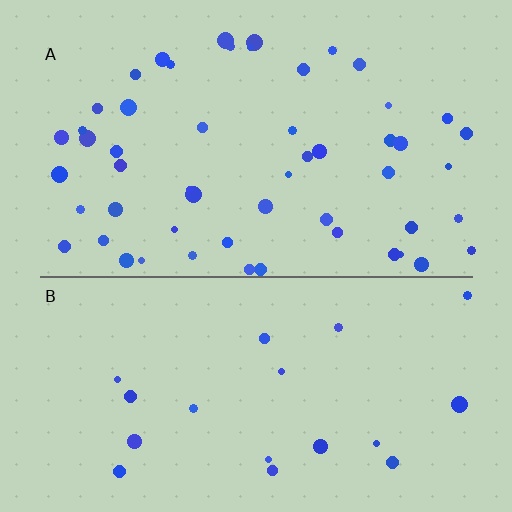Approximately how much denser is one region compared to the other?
Approximately 2.9× — region A over region B.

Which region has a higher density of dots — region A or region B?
A (the top).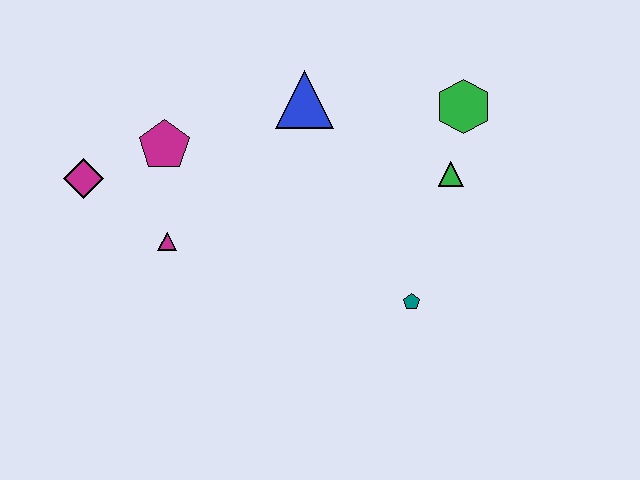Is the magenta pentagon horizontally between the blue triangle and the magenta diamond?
Yes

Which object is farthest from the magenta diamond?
The green hexagon is farthest from the magenta diamond.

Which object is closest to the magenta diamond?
The magenta pentagon is closest to the magenta diamond.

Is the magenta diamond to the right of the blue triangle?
No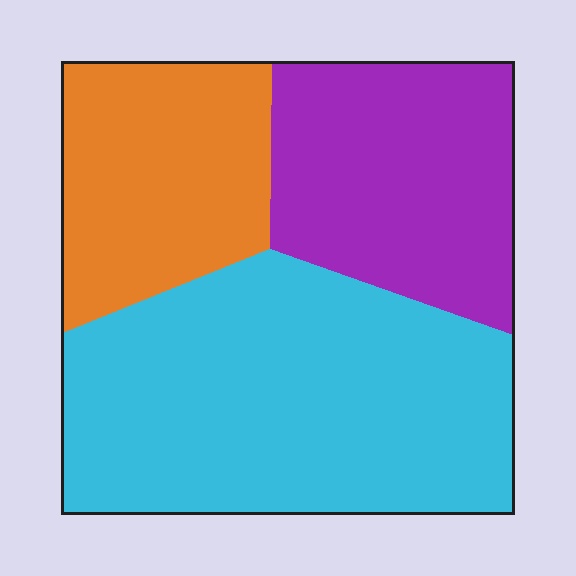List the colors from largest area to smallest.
From largest to smallest: cyan, purple, orange.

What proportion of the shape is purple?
Purple covers about 25% of the shape.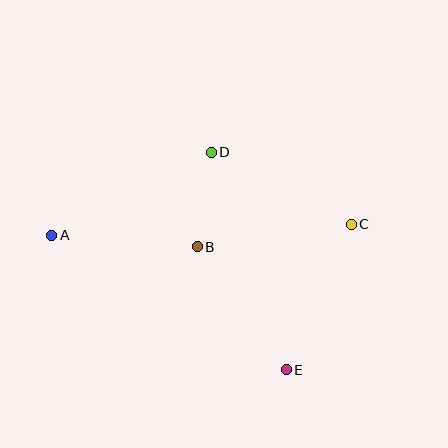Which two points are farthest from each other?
Points A and C are farthest from each other.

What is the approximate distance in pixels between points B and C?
The distance between B and C is approximately 156 pixels.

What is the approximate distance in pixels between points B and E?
The distance between B and E is approximately 152 pixels.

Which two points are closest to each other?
Points B and D are closest to each other.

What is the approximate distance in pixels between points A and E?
The distance between A and E is approximately 271 pixels.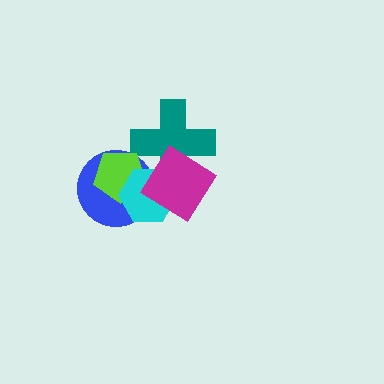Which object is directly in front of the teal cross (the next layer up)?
The lime pentagon is directly in front of the teal cross.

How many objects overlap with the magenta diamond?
4 objects overlap with the magenta diamond.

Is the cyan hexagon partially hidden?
Yes, it is partially covered by another shape.